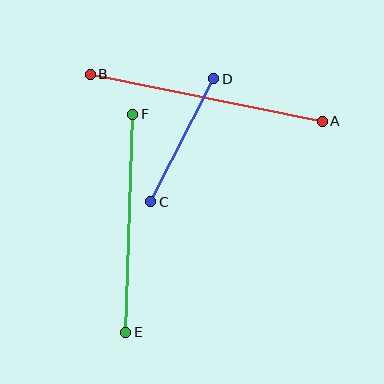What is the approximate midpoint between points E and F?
The midpoint is at approximately (129, 223) pixels.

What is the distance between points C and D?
The distance is approximately 138 pixels.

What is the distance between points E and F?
The distance is approximately 218 pixels.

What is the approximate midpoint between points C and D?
The midpoint is at approximately (182, 140) pixels.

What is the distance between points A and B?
The distance is approximately 236 pixels.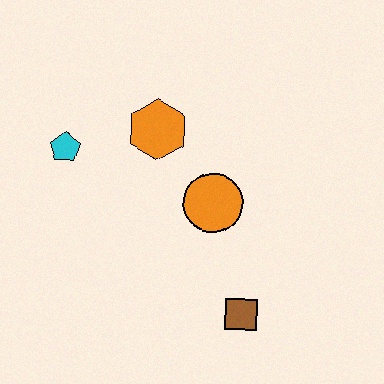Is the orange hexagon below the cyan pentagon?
No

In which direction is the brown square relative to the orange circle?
The brown square is below the orange circle.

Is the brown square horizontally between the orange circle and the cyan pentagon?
No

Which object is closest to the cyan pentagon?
The orange hexagon is closest to the cyan pentagon.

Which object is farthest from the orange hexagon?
The brown square is farthest from the orange hexagon.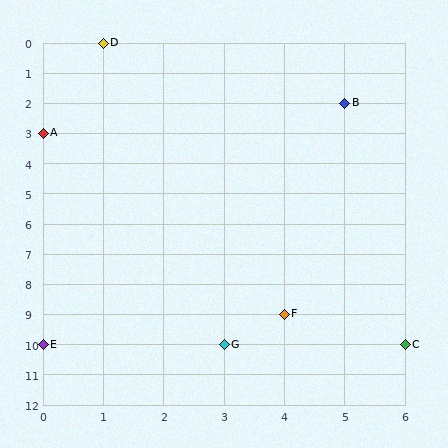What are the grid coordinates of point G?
Point G is at grid coordinates (3, 10).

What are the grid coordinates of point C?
Point C is at grid coordinates (6, 10).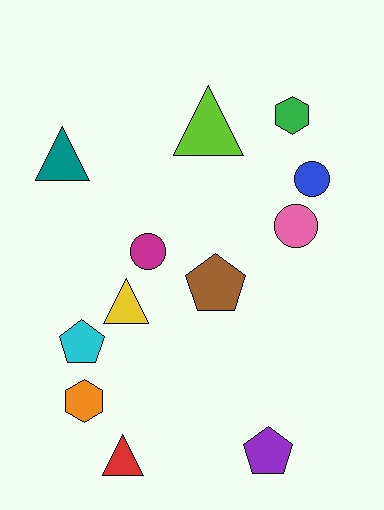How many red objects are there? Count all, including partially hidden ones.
There is 1 red object.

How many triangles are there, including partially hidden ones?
There are 4 triangles.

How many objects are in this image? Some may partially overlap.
There are 12 objects.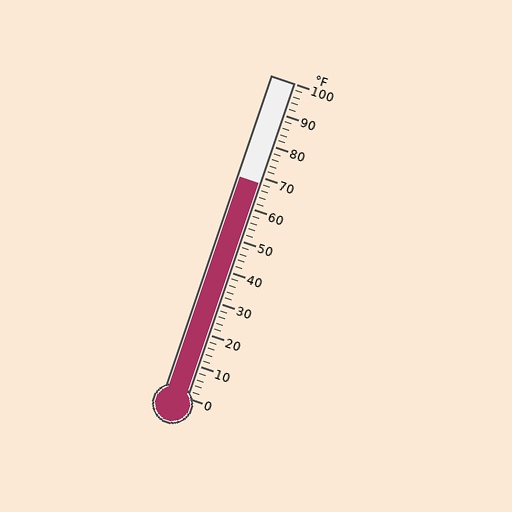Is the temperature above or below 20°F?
The temperature is above 20°F.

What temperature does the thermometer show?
The thermometer shows approximately 68°F.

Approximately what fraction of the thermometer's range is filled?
The thermometer is filled to approximately 70% of its range.